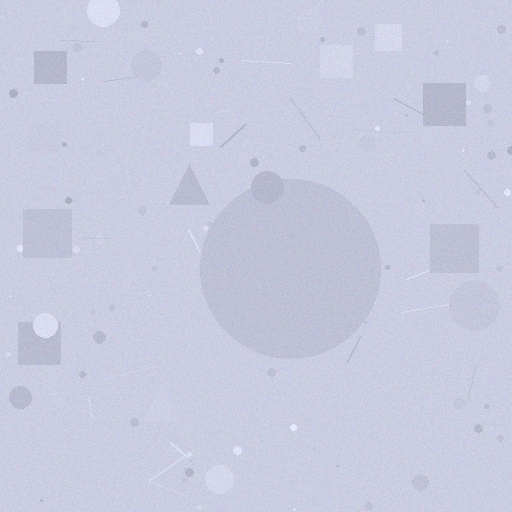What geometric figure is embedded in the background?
A circle is embedded in the background.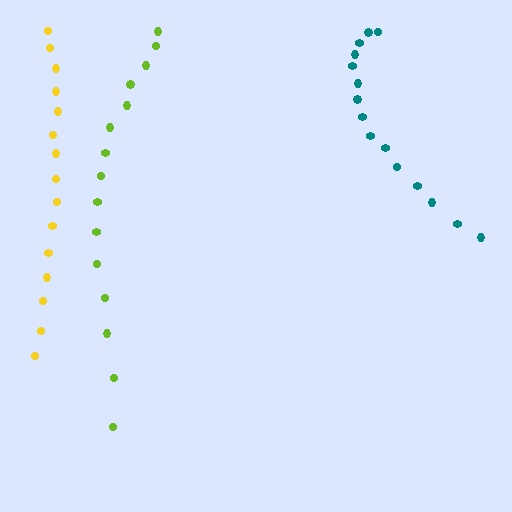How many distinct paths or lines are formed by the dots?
There are 3 distinct paths.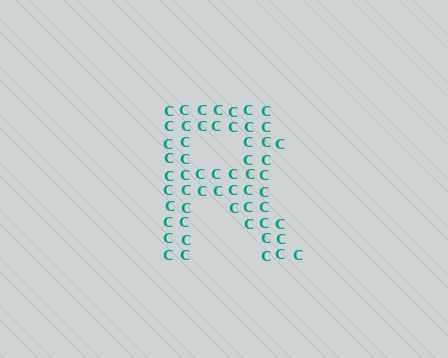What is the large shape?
The large shape is the letter R.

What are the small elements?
The small elements are letter C's.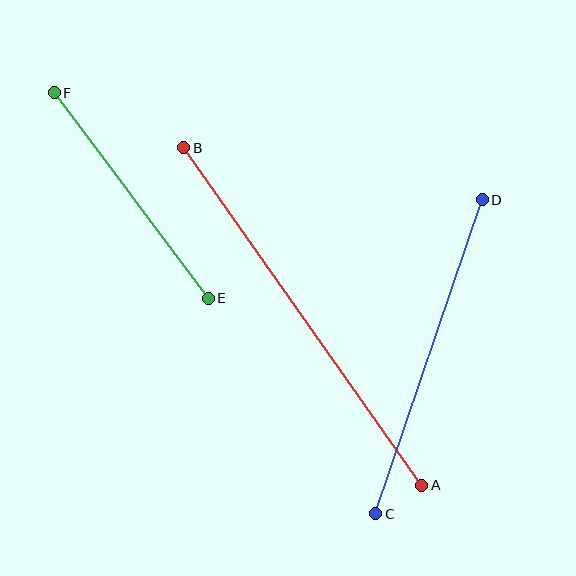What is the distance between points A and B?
The distance is approximately 413 pixels.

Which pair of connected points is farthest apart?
Points A and B are farthest apart.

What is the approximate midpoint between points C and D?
The midpoint is at approximately (429, 357) pixels.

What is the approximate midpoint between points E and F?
The midpoint is at approximately (131, 195) pixels.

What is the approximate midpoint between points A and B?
The midpoint is at approximately (303, 316) pixels.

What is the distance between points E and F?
The distance is approximately 257 pixels.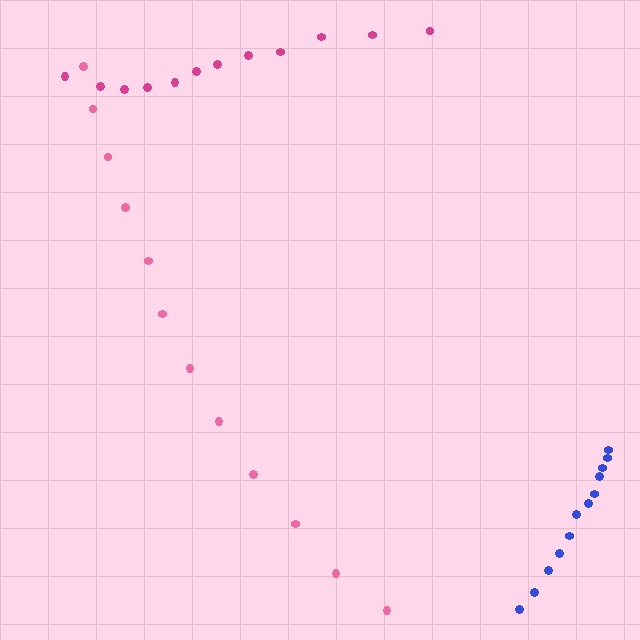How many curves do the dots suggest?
There are 3 distinct paths.